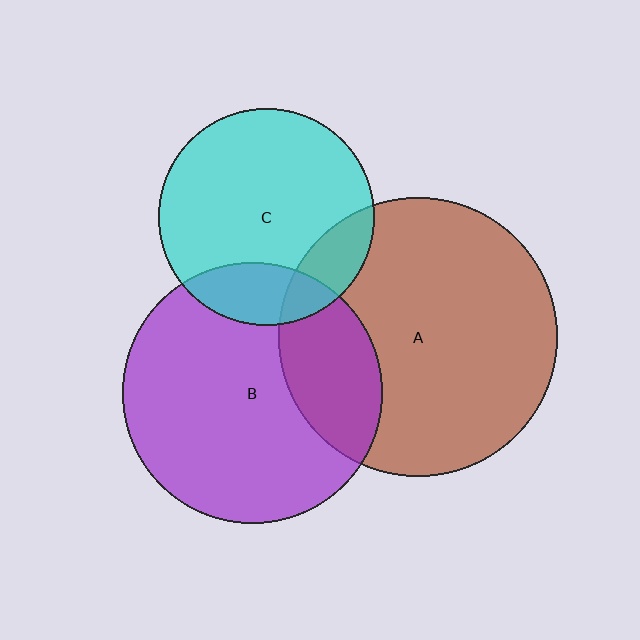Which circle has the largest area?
Circle A (brown).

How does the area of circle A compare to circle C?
Approximately 1.7 times.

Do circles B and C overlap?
Yes.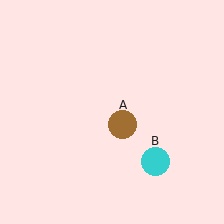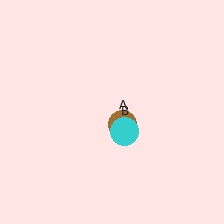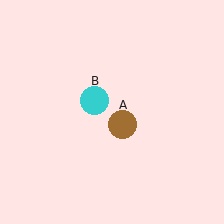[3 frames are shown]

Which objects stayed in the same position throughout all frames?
Brown circle (object A) remained stationary.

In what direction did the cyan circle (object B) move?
The cyan circle (object B) moved up and to the left.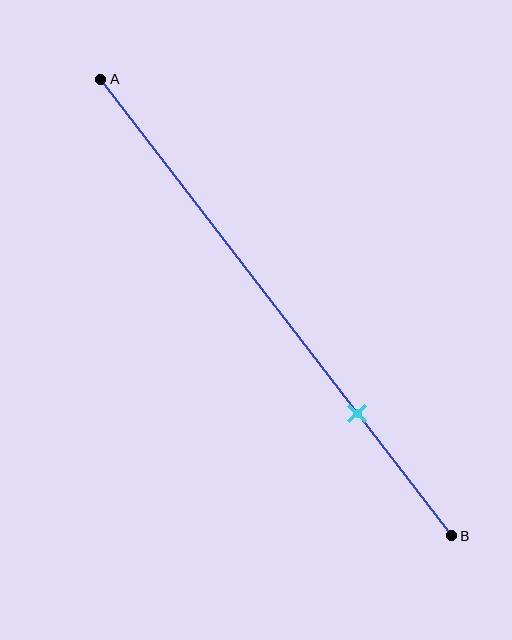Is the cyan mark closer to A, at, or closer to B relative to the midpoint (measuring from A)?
The cyan mark is closer to point B than the midpoint of segment AB.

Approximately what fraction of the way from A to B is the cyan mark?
The cyan mark is approximately 75% of the way from A to B.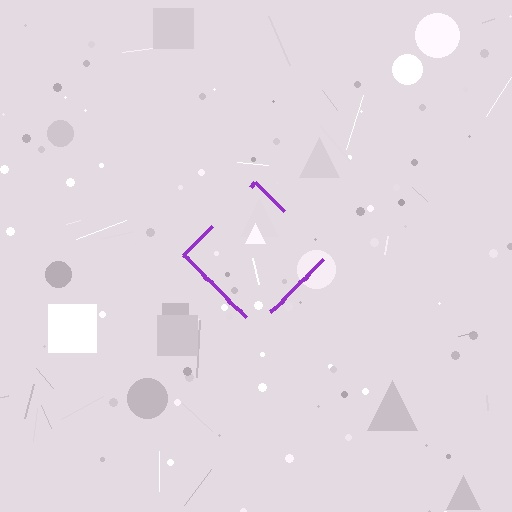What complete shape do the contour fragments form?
The contour fragments form a diamond.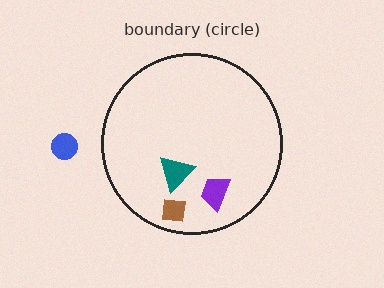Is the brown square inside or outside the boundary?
Inside.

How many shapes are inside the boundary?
3 inside, 1 outside.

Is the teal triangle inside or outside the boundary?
Inside.